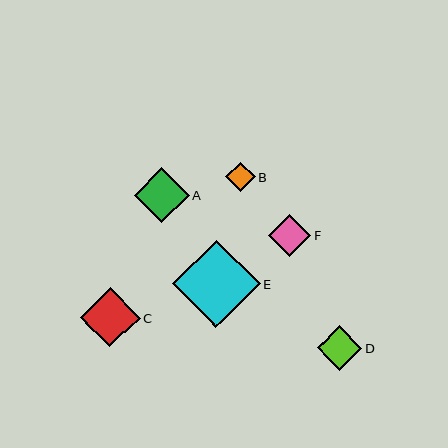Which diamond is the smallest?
Diamond B is the smallest with a size of approximately 29 pixels.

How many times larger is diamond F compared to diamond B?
Diamond F is approximately 1.4 times the size of diamond B.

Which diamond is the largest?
Diamond E is the largest with a size of approximately 88 pixels.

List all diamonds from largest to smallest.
From largest to smallest: E, C, A, D, F, B.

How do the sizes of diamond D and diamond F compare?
Diamond D and diamond F are approximately the same size.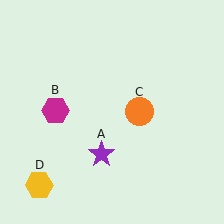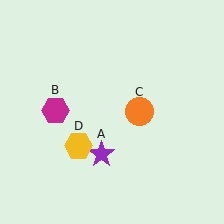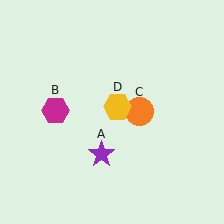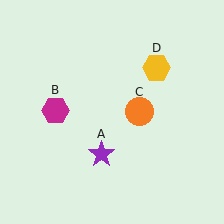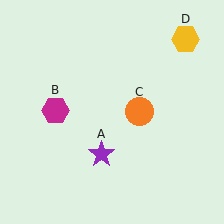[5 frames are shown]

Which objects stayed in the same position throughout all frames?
Purple star (object A) and magenta hexagon (object B) and orange circle (object C) remained stationary.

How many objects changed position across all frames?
1 object changed position: yellow hexagon (object D).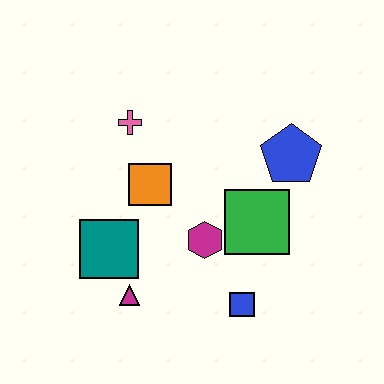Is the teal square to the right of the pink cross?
No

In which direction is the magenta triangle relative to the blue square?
The magenta triangle is to the left of the blue square.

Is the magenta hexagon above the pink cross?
No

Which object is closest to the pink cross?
The orange square is closest to the pink cross.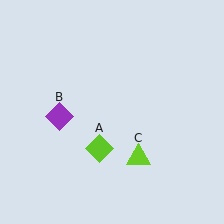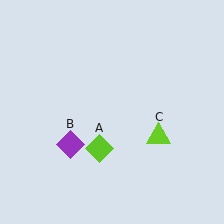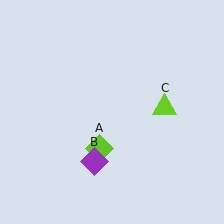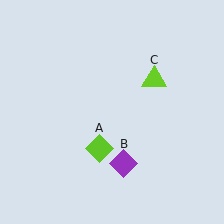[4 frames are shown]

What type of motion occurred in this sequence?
The purple diamond (object B), lime triangle (object C) rotated counterclockwise around the center of the scene.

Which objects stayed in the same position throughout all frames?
Lime diamond (object A) remained stationary.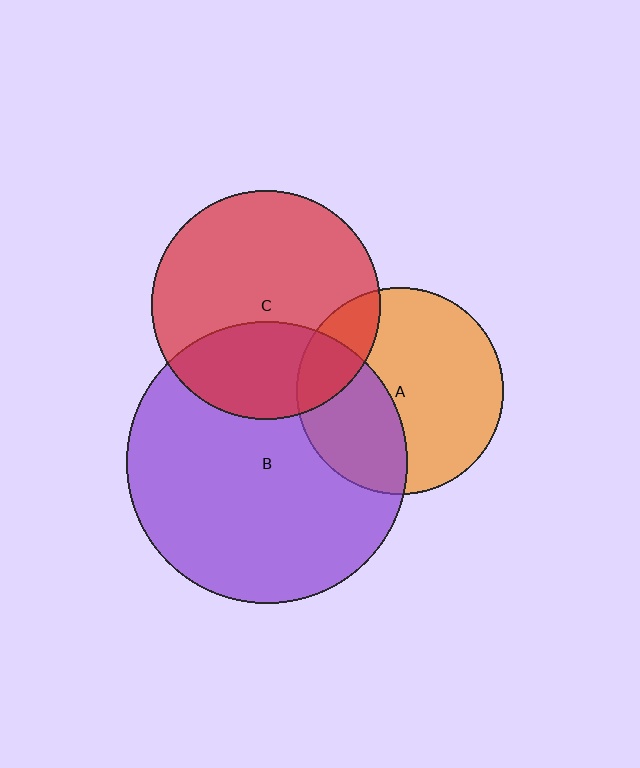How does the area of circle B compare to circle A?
Approximately 1.9 times.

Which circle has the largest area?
Circle B (purple).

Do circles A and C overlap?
Yes.